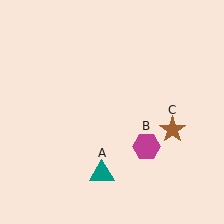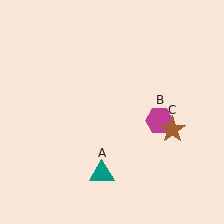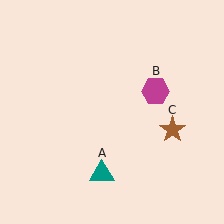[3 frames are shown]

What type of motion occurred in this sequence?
The magenta hexagon (object B) rotated counterclockwise around the center of the scene.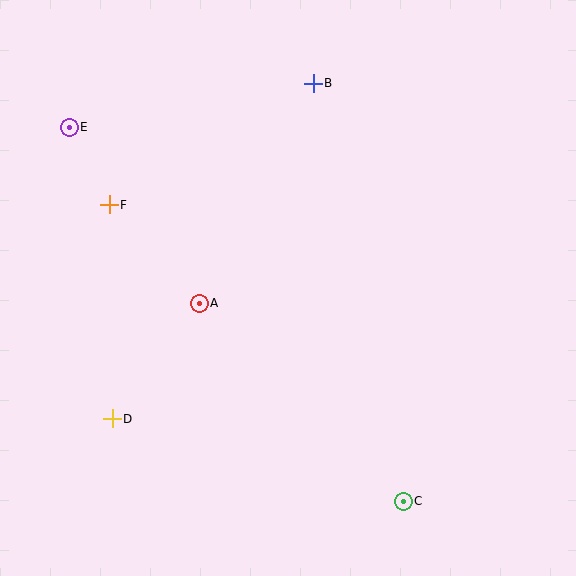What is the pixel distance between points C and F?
The distance between C and F is 418 pixels.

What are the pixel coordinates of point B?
Point B is at (313, 83).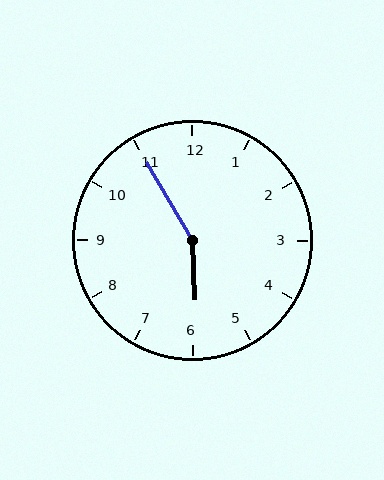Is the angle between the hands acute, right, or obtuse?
It is obtuse.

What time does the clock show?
5:55.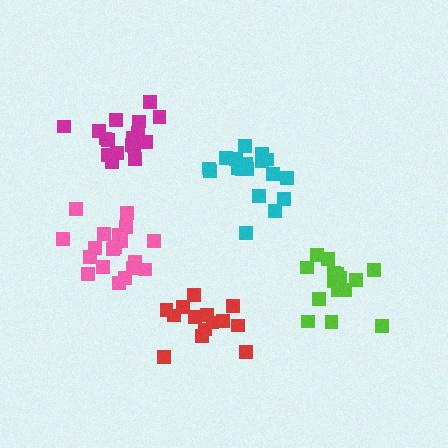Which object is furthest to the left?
The magenta cluster is leftmost.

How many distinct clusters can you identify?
There are 5 distinct clusters.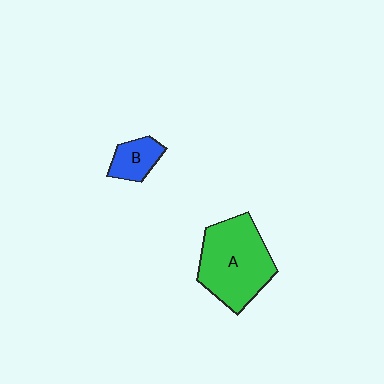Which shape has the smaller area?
Shape B (blue).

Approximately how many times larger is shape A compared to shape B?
Approximately 3.0 times.